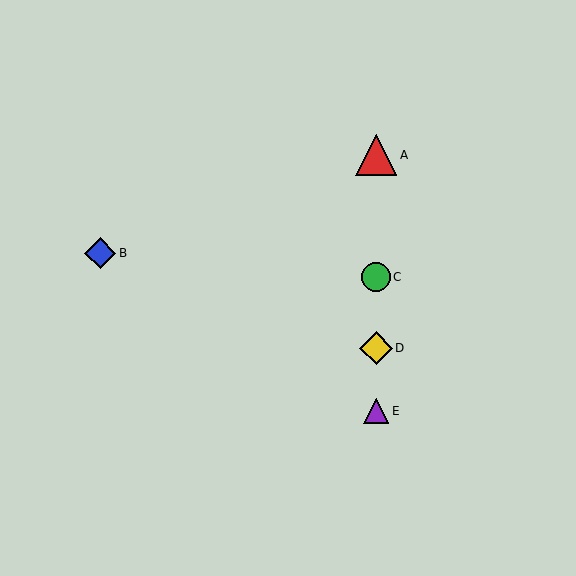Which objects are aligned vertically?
Objects A, C, D, E are aligned vertically.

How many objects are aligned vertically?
4 objects (A, C, D, E) are aligned vertically.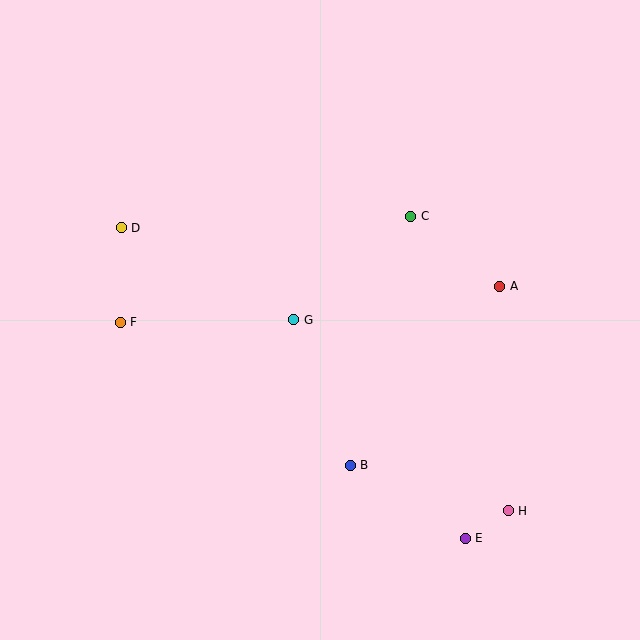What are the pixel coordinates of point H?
Point H is at (508, 511).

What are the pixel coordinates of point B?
Point B is at (350, 465).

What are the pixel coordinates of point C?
Point C is at (411, 216).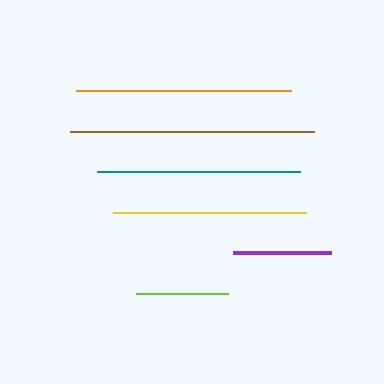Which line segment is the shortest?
The lime line is the shortest at approximately 92 pixels.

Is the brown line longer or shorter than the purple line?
The brown line is longer than the purple line.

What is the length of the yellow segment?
The yellow segment is approximately 193 pixels long.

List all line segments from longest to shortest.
From longest to shortest: brown, orange, teal, yellow, purple, lime.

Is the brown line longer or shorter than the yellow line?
The brown line is longer than the yellow line.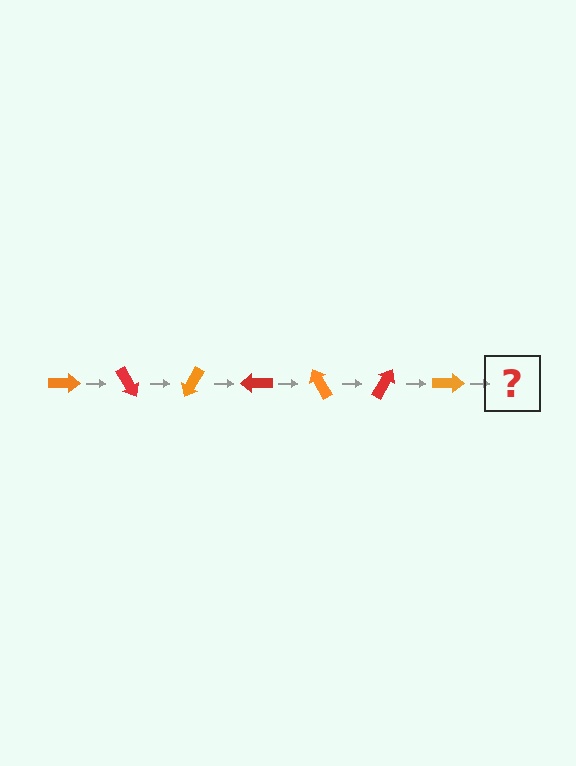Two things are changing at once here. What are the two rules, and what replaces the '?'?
The two rules are that it rotates 60 degrees each step and the color cycles through orange and red. The '?' should be a red arrow, rotated 420 degrees from the start.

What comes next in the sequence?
The next element should be a red arrow, rotated 420 degrees from the start.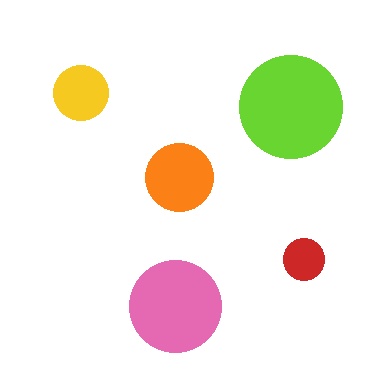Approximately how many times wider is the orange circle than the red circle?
About 1.5 times wider.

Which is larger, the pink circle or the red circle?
The pink one.